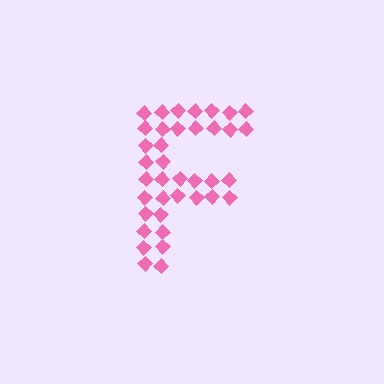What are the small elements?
The small elements are diamonds.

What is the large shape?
The large shape is the letter F.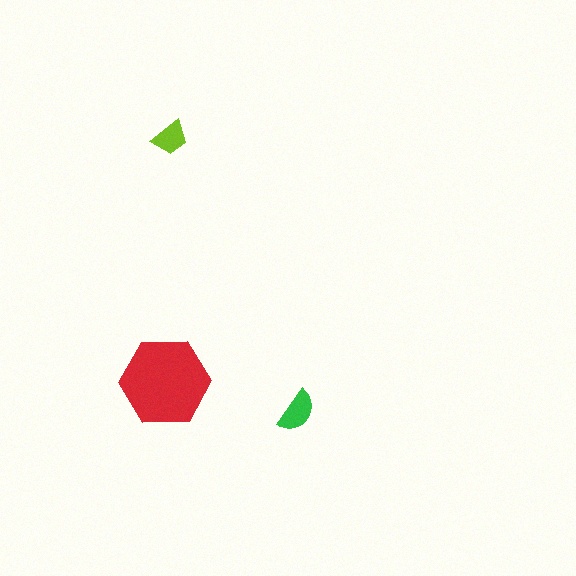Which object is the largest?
The red hexagon.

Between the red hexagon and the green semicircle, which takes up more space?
The red hexagon.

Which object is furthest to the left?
The red hexagon is leftmost.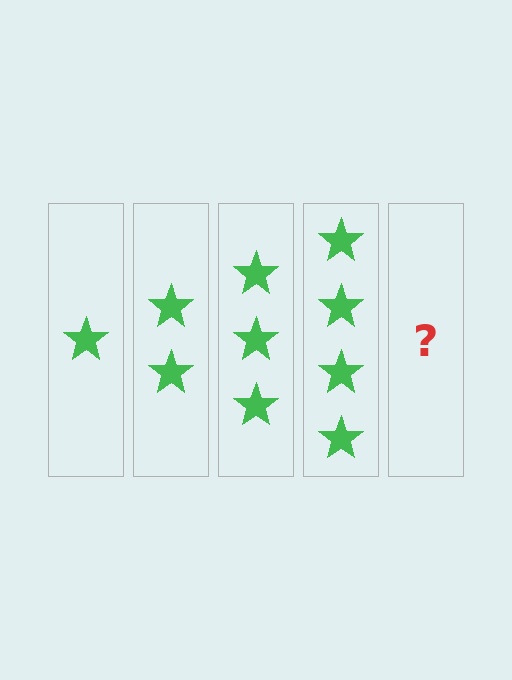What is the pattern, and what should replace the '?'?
The pattern is that each step adds one more star. The '?' should be 5 stars.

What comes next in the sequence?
The next element should be 5 stars.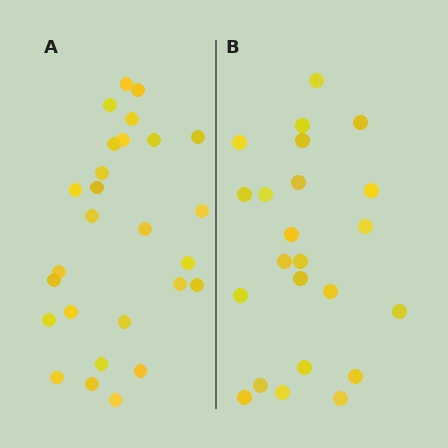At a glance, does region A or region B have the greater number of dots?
Region A (the left region) has more dots.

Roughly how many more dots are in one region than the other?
Region A has about 4 more dots than region B.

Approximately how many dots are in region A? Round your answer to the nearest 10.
About 30 dots. (The exact count is 27, which rounds to 30.)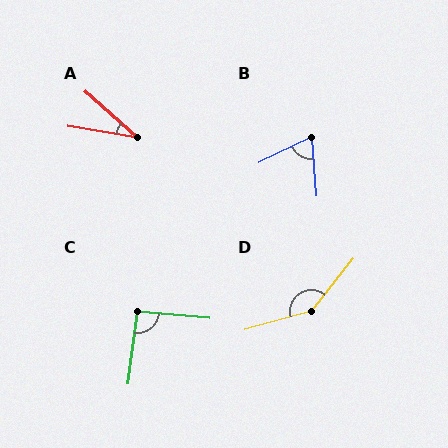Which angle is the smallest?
A, at approximately 32 degrees.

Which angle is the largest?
D, at approximately 144 degrees.